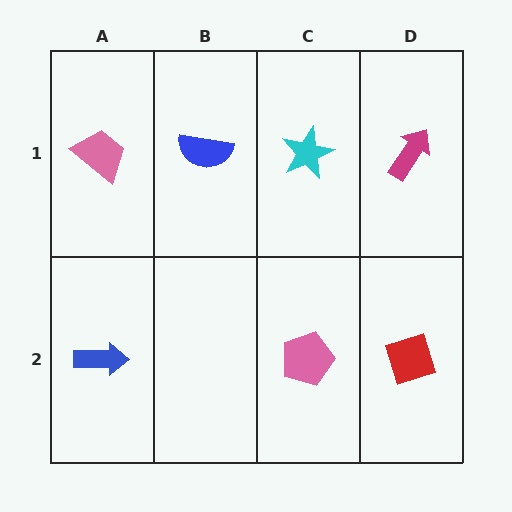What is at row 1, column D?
A magenta arrow.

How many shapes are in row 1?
4 shapes.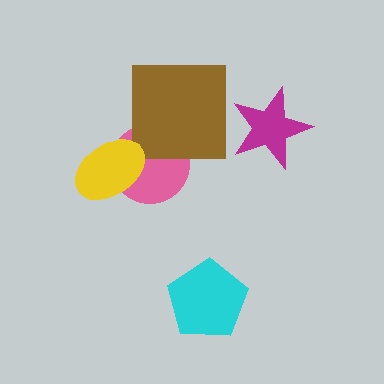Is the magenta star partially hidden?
No, no other shape covers it.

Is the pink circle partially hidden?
Yes, it is partially covered by another shape.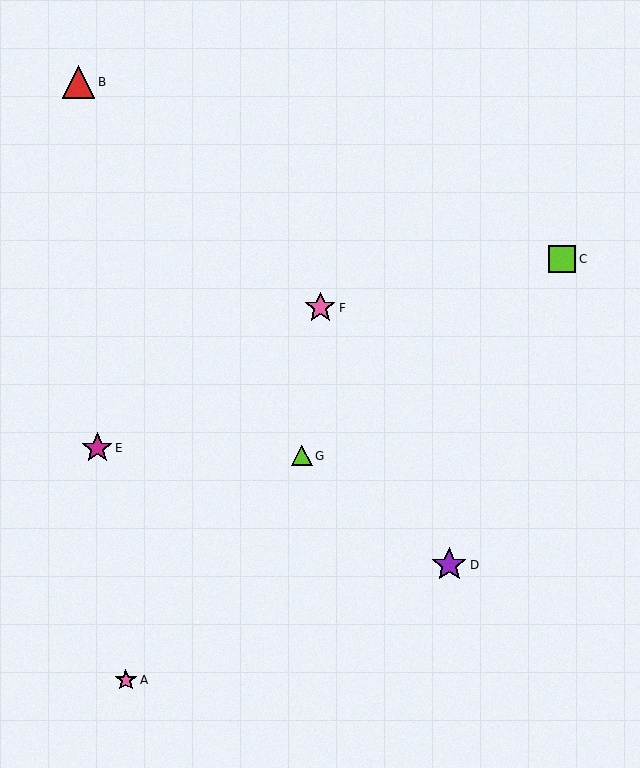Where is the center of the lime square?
The center of the lime square is at (562, 259).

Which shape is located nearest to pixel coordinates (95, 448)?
The magenta star (labeled E) at (97, 448) is nearest to that location.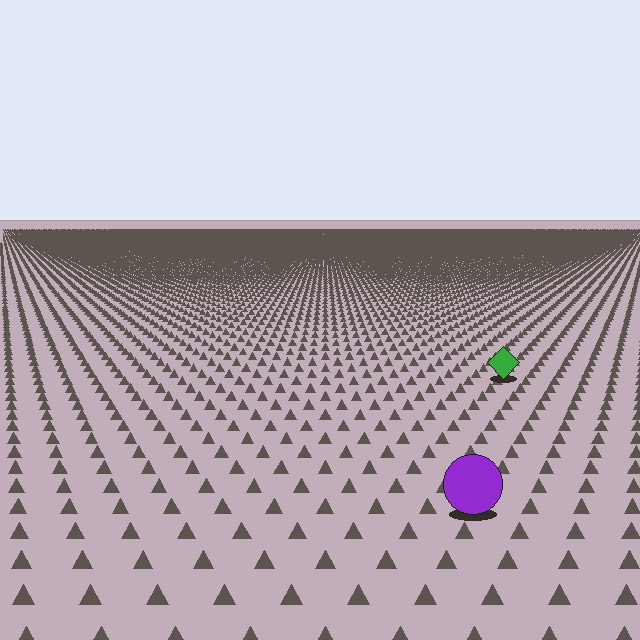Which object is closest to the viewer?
The purple circle is closest. The texture marks near it are larger and more spread out.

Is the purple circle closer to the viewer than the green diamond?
Yes. The purple circle is closer — you can tell from the texture gradient: the ground texture is coarser near it.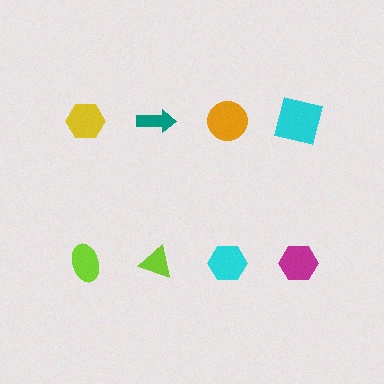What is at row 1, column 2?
A teal arrow.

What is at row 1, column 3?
An orange circle.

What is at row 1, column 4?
A cyan square.